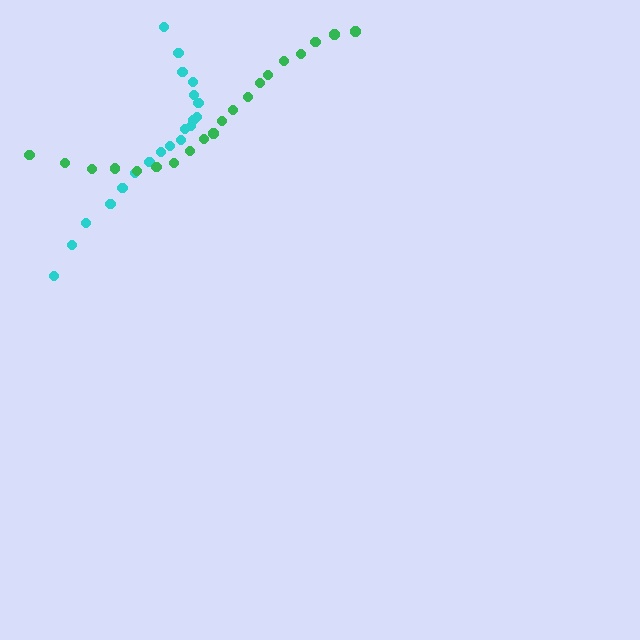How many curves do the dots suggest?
There are 2 distinct paths.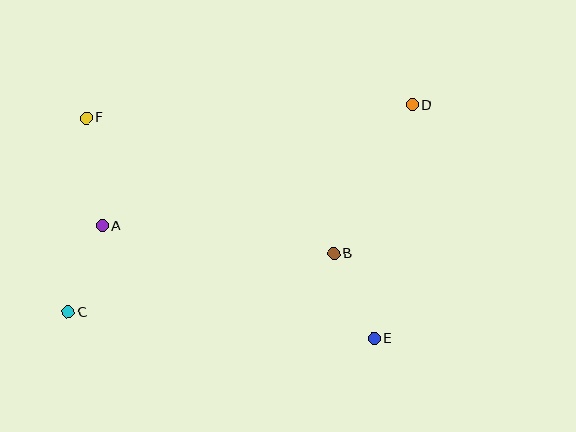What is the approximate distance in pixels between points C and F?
The distance between C and F is approximately 195 pixels.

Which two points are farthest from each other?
Points C and D are farthest from each other.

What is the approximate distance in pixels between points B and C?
The distance between B and C is approximately 272 pixels.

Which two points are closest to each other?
Points A and C are closest to each other.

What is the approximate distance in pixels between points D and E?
The distance between D and E is approximately 237 pixels.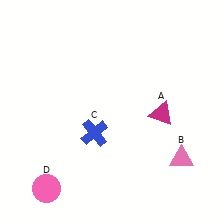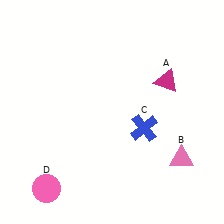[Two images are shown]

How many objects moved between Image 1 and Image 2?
2 objects moved between the two images.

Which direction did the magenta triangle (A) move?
The magenta triangle (A) moved up.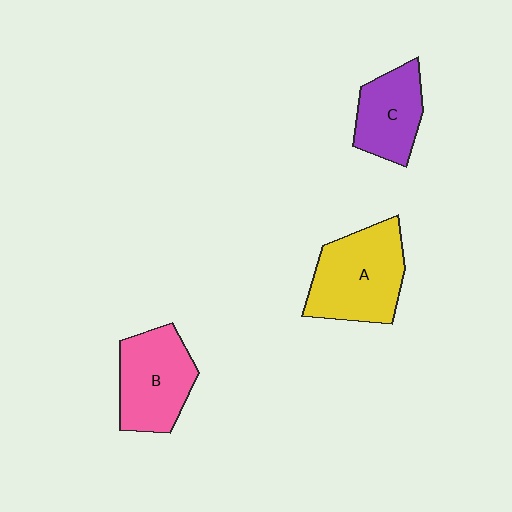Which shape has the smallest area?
Shape C (purple).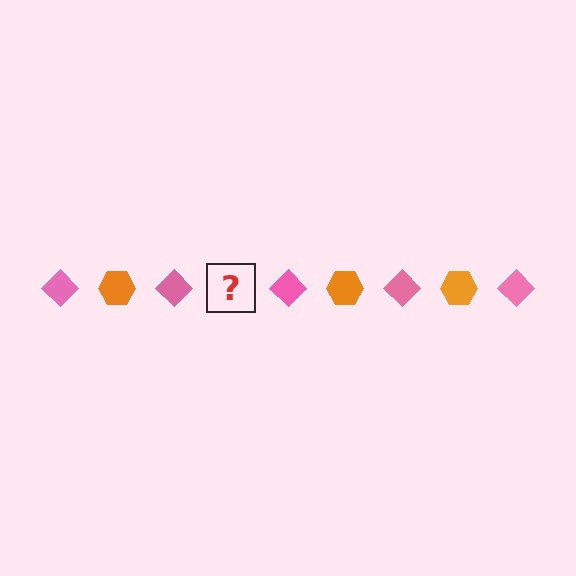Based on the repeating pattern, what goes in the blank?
The blank should be an orange hexagon.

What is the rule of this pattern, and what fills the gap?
The rule is that the pattern alternates between pink diamond and orange hexagon. The gap should be filled with an orange hexagon.